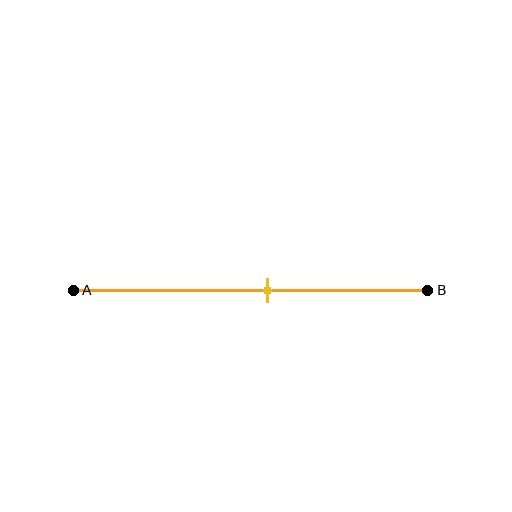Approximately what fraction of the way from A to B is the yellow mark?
The yellow mark is approximately 55% of the way from A to B.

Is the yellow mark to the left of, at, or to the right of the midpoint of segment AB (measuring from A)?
The yellow mark is to the right of the midpoint of segment AB.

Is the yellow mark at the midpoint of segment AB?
No, the mark is at about 55% from A, not at the 50% midpoint.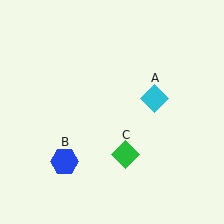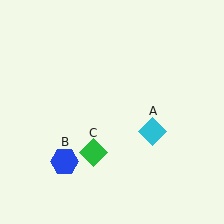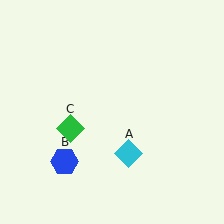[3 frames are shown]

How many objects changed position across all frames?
2 objects changed position: cyan diamond (object A), green diamond (object C).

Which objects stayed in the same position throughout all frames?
Blue hexagon (object B) remained stationary.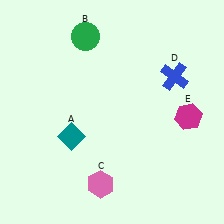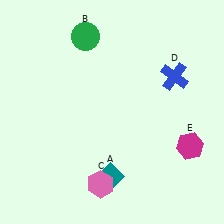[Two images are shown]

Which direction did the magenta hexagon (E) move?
The magenta hexagon (E) moved down.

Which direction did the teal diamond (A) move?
The teal diamond (A) moved down.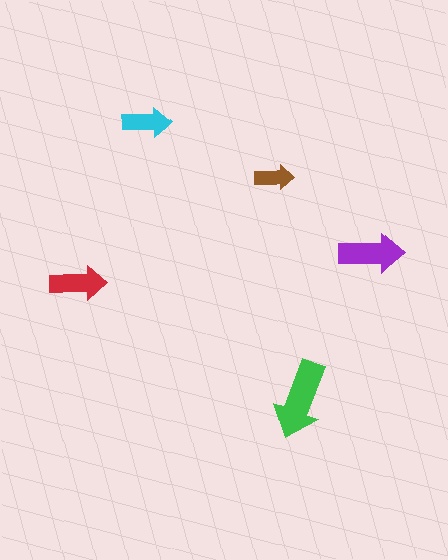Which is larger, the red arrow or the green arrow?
The green one.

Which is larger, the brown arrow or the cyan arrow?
The cyan one.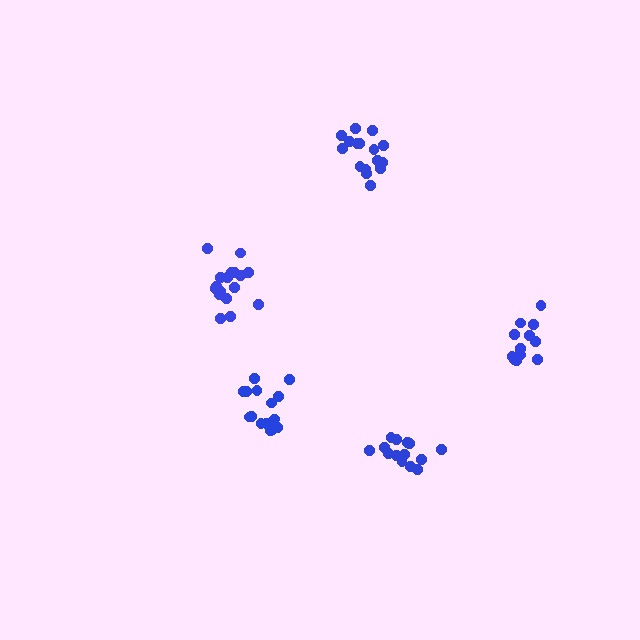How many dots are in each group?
Group 1: 14 dots, Group 2: 13 dots, Group 3: 18 dots, Group 4: 16 dots, Group 5: 15 dots (76 total).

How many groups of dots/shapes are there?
There are 5 groups.